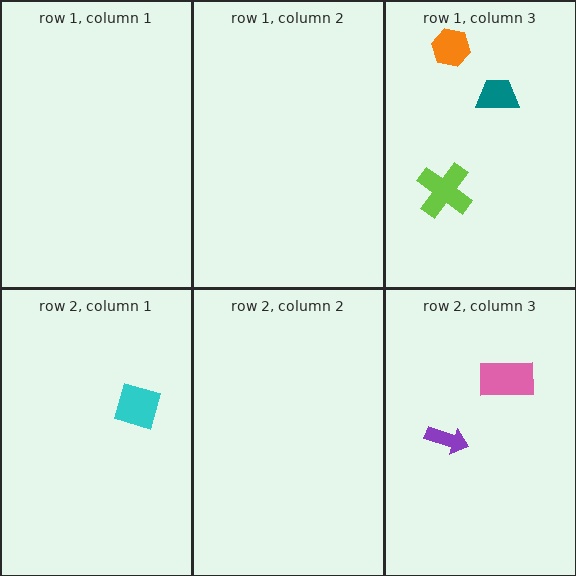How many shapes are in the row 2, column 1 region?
1.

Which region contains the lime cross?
The row 1, column 3 region.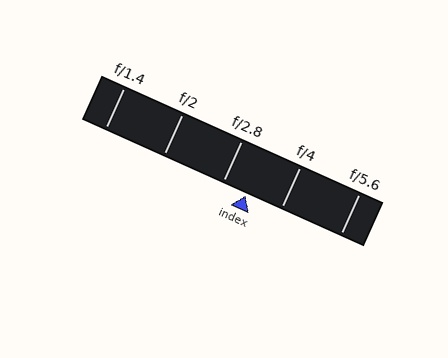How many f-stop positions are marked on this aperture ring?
There are 5 f-stop positions marked.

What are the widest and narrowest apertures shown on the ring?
The widest aperture shown is f/1.4 and the narrowest is f/5.6.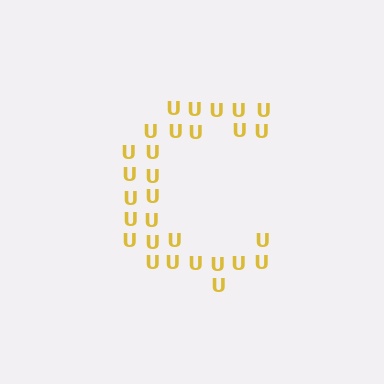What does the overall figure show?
The overall figure shows the letter C.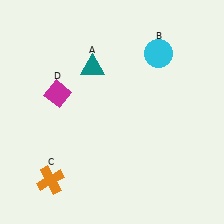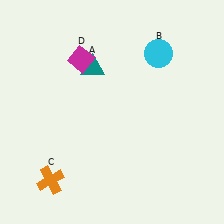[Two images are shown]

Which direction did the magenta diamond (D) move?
The magenta diamond (D) moved up.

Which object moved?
The magenta diamond (D) moved up.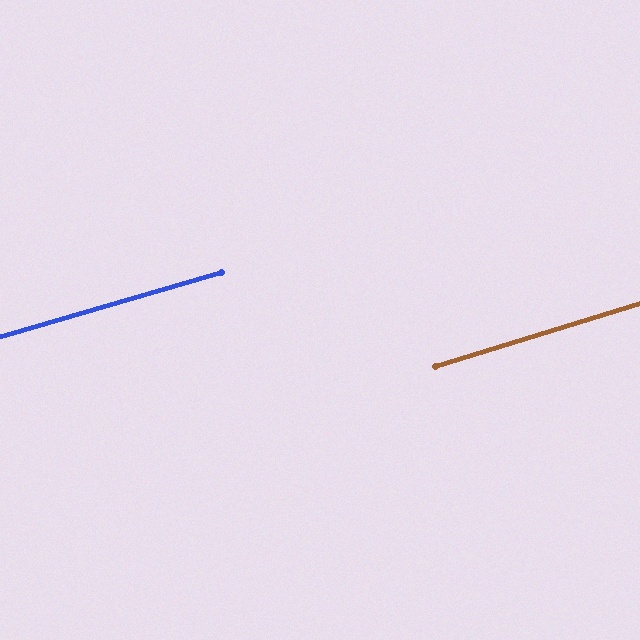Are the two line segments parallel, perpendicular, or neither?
Parallel — their directions differ by only 0.7°.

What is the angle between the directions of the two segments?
Approximately 1 degree.